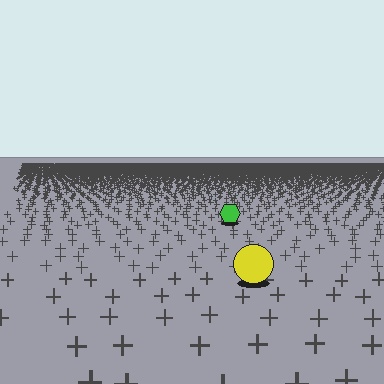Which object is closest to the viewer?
The yellow circle is closest. The texture marks near it are larger and more spread out.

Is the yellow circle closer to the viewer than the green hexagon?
Yes. The yellow circle is closer — you can tell from the texture gradient: the ground texture is coarser near it.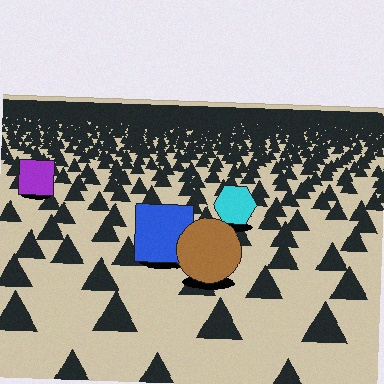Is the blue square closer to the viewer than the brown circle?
No. The brown circle is closer — you can tell from the texture gradient: the ground texture is coarser near it.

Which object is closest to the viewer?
The brown circle is closest. The texture marks near it are larger and more spread out.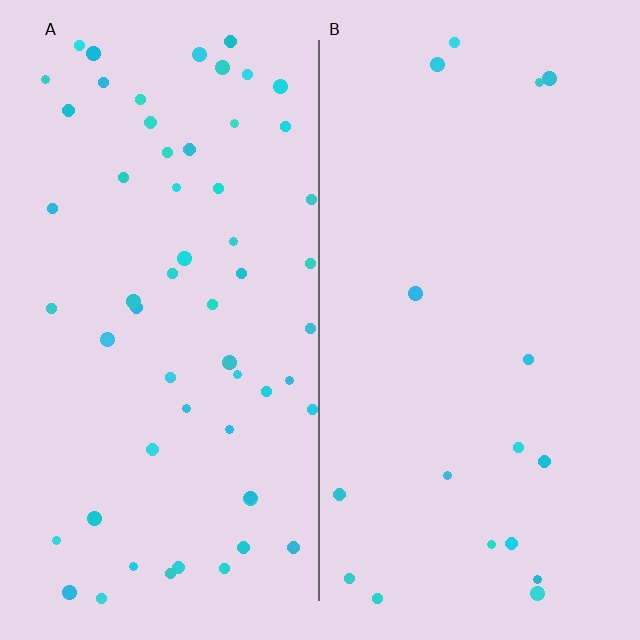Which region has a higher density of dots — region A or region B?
A (the left).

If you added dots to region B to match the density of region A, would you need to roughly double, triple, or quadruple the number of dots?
Approximately triple.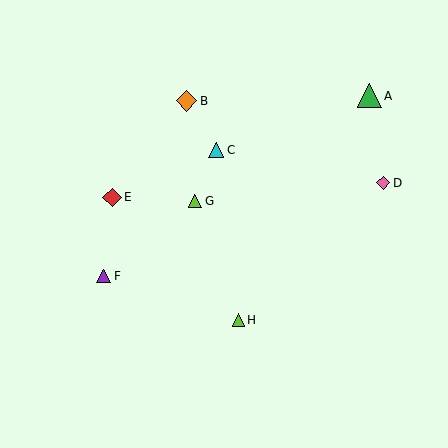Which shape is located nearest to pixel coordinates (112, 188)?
The red diamond (labeled E) at (112, 197) is nearest to that location.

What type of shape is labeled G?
Shape G is a lime triangle.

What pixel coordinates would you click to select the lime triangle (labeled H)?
Click at (238, 320) to select the lime triangle H.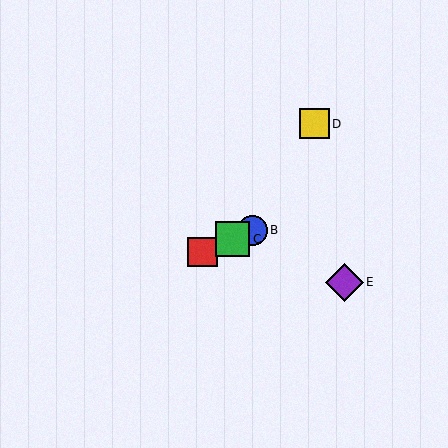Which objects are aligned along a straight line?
Objects A, B, C are aligned along a straight line.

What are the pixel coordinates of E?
Object E is at (345, 282).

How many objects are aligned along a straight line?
3 objects (A, B, C) are aligned along a straight line.